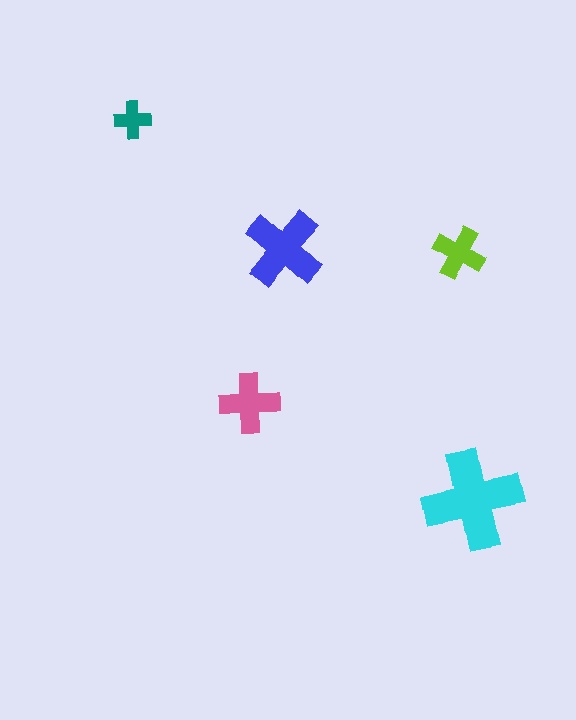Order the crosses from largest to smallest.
the cyan one, the blue one, the pink one, the lime one, the teal one.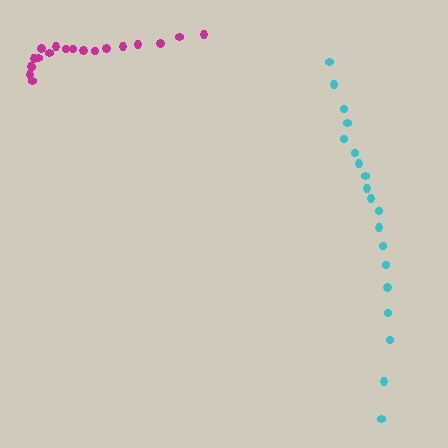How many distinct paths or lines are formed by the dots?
There are 2 distinct paths.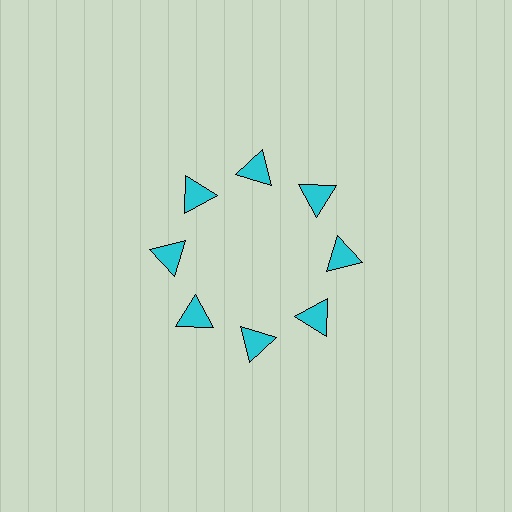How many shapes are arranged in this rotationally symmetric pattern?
There are 8 shapes, arranged in 8 groups of 1.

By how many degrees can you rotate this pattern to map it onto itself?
The pattern maps onto itself every 45 degrees of rotation.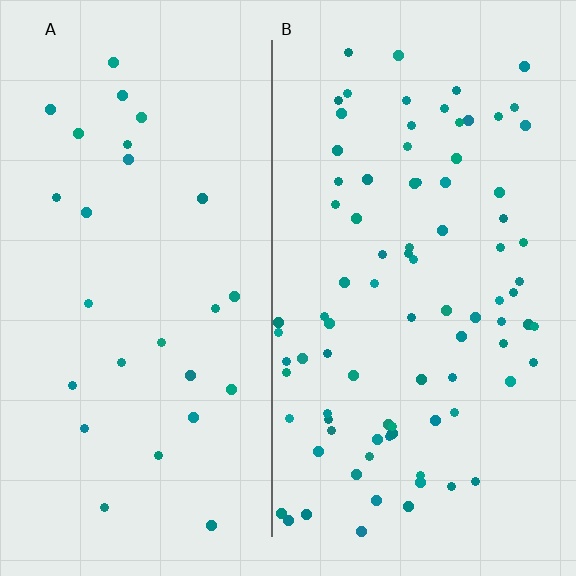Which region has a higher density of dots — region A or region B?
B (the right).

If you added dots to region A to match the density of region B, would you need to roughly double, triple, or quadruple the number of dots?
Approximately triple.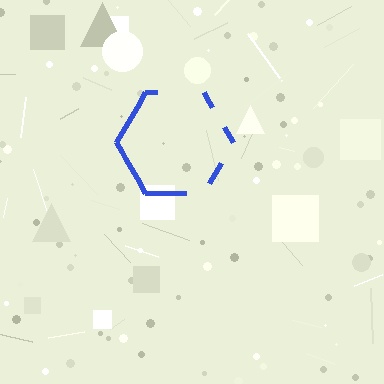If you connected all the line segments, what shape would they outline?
They would outline a hexagon.